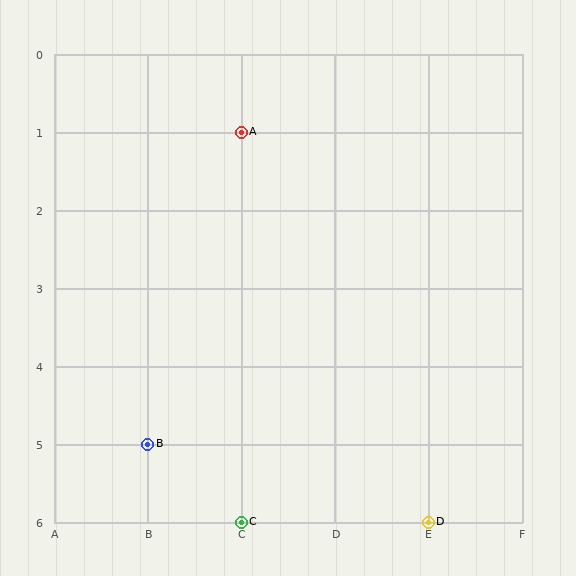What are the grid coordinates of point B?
Point B is at grid coordinates (B, 5).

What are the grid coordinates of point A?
Point A is at grid coordinates (C, 1).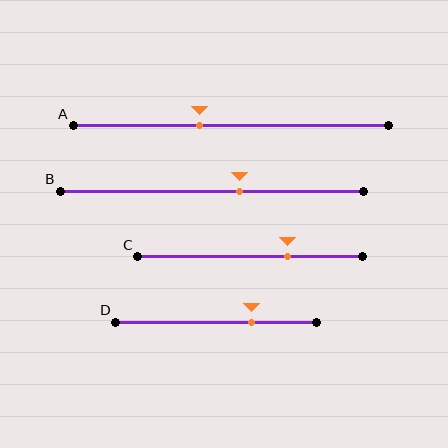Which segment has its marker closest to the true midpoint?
Segment B has its marker closest to the true midpoint.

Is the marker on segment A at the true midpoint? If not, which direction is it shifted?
No, the marker on segment A is shifted to the left by about 10% of the segment length.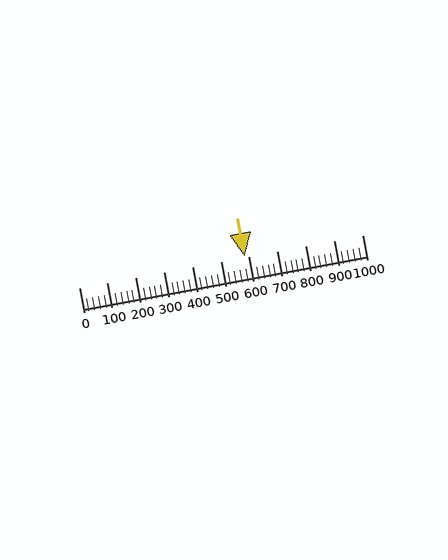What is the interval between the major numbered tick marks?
The major tick marks are spaced 100 units apart.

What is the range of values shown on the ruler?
The ruler shows values from 0 to 1000.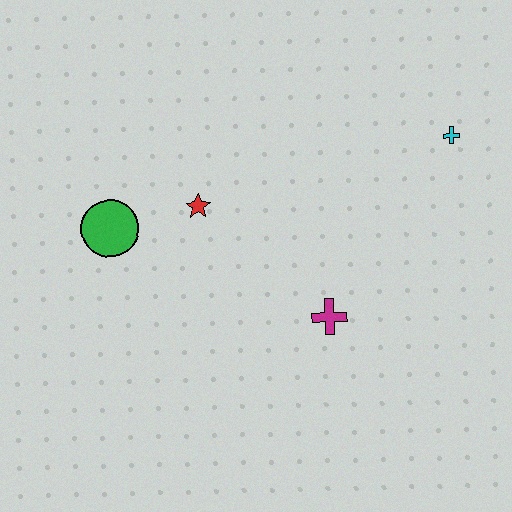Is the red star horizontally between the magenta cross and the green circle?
Yes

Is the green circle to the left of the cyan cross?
Yes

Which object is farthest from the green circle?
The cyan cross is farthest from the green circle.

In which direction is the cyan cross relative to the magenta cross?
The cyan cross is above the magenta cross.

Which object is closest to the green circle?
The red star is closest to the green circle.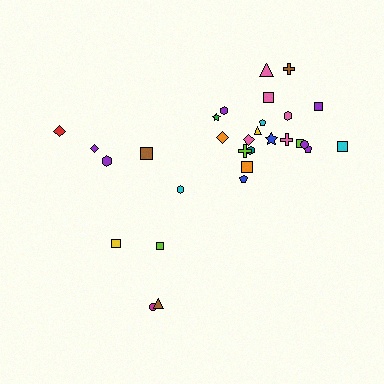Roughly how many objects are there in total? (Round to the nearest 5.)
Roughly 30 objects in total.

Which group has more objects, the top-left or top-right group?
The top-right group.